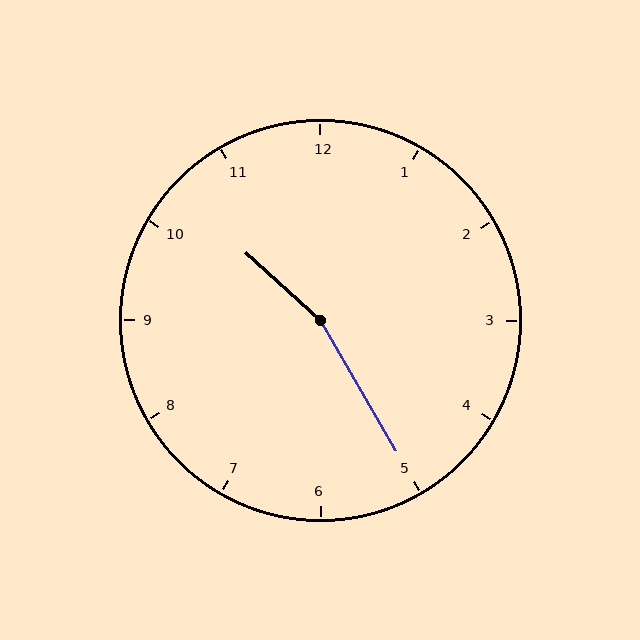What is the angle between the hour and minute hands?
Approximately 162 degrees.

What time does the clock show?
10:25.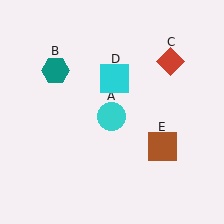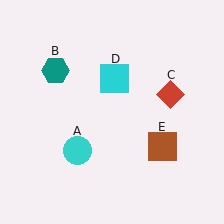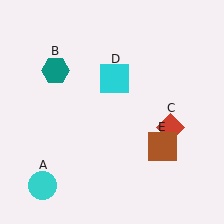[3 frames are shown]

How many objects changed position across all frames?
2 objects changed position: cyan circle (object A), red diamond (object C).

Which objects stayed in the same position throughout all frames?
Teal hexagon (object B) and cyan square (object D) and brown square (object E) remained stationary.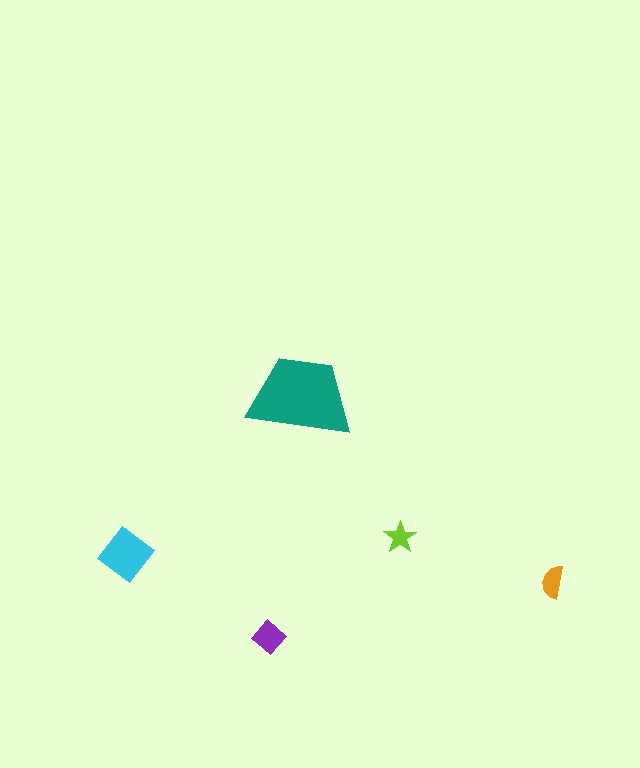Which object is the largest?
The teal trapezoid.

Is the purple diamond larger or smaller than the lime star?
Larger.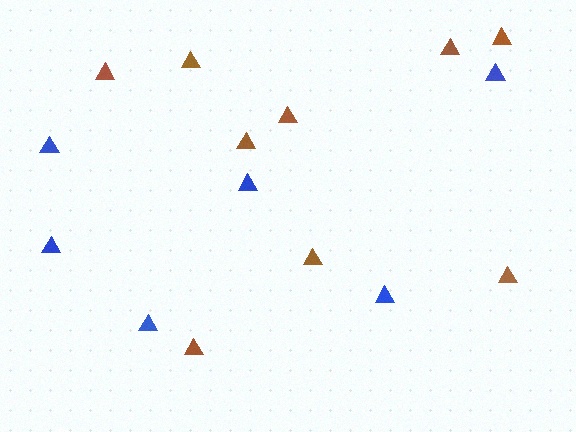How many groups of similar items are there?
There are 2 groups: one group of brown triangles (9) and one group of blue triangles (6).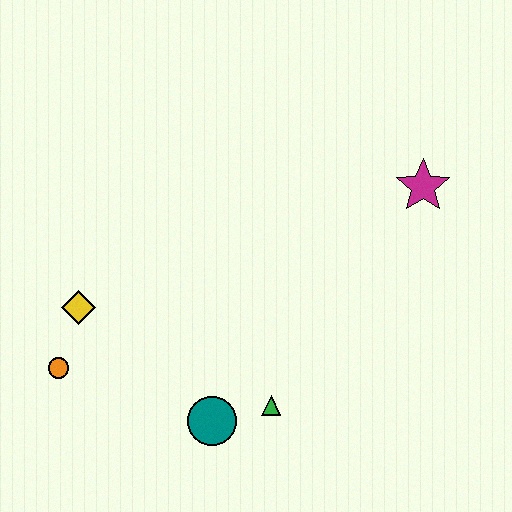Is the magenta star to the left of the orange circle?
No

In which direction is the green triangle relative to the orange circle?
The green triangle is to the right of the orange circle.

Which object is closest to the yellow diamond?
The orange circle is closest to the yellow diamond.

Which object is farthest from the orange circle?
The magenta star is farthest from the orange circle.